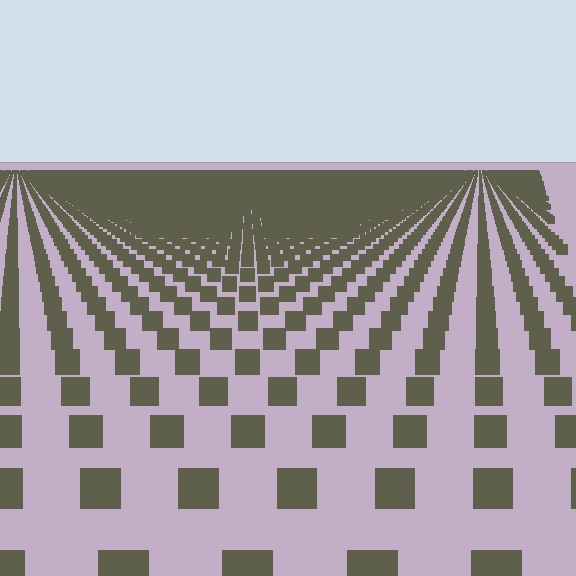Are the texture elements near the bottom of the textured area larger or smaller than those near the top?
Larger. Near the bottom, elements are closer to the viewer and appear at a bigger on-screen size.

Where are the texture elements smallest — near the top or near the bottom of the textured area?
Near the top.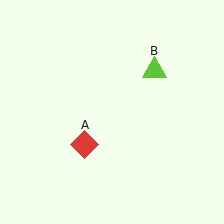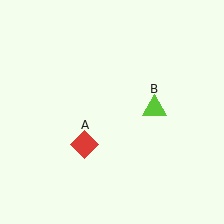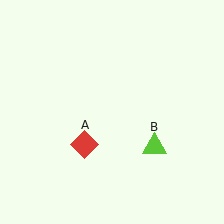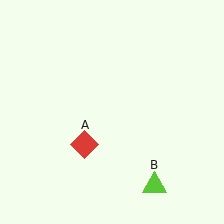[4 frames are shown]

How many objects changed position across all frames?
1 object changed position: lime triangle (object B).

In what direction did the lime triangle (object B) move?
The lime triangle (object B) moved down.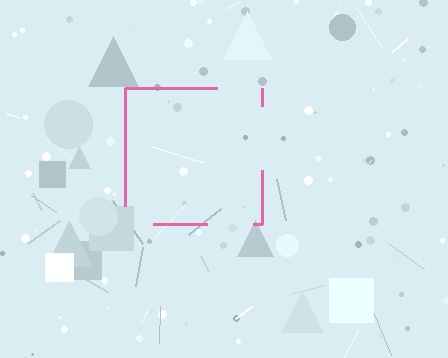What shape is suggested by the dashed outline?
The dashed outline suggests a square.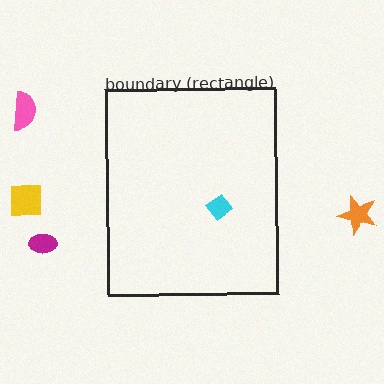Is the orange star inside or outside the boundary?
Outside.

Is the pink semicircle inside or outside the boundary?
Outside.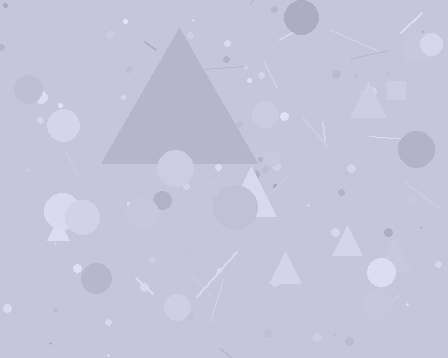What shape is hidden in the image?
A triangle is hidden in the image.